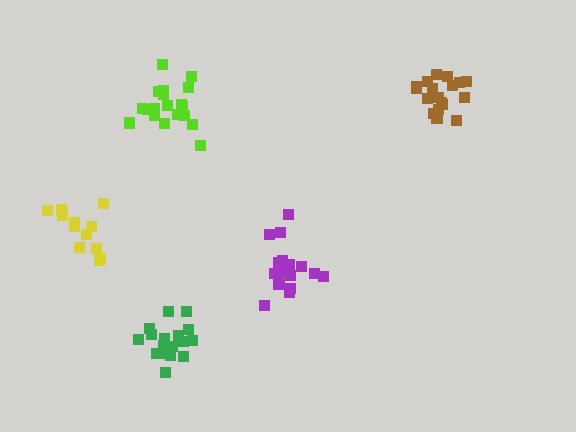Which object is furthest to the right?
The brown cluster is rightmost.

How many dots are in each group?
Group 1: 13 dots, Group 2: 19 dots, Group 3: 19 dots, Group 4: 18 dots, Group 5: 17 dots (86 total).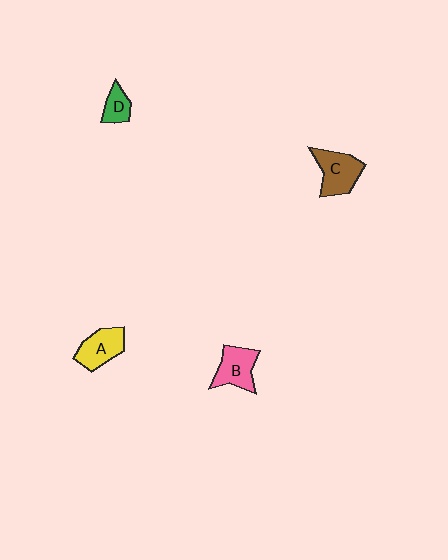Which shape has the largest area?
Shape C (brown).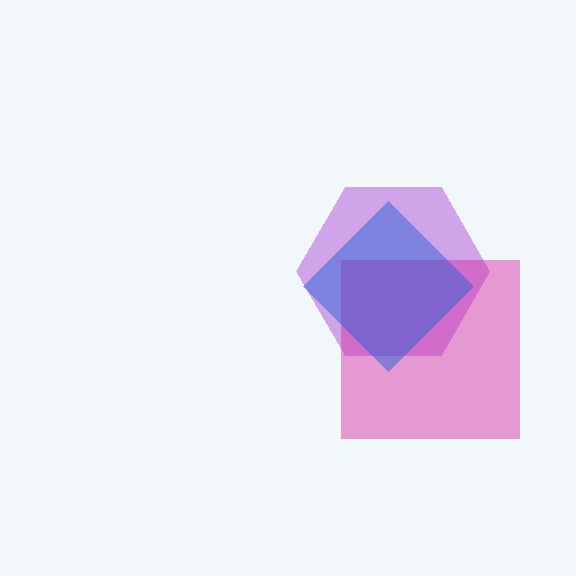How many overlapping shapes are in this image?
There are 3 overlapping shapes in the image.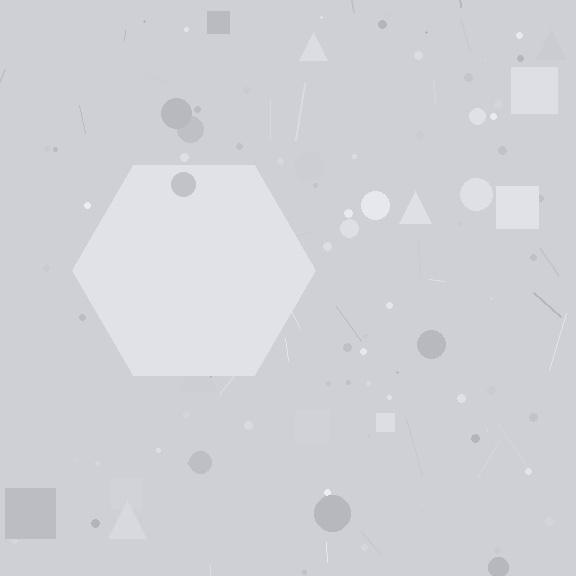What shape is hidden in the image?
A hexagon is hidden in the image.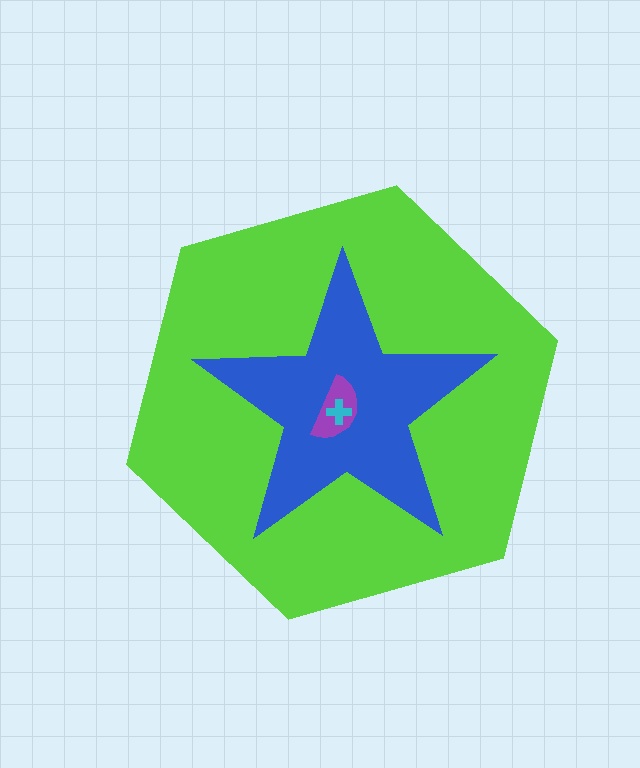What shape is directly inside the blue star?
The purple semicircle.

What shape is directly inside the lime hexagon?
The blue star.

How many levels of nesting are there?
4.